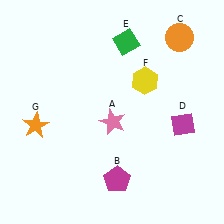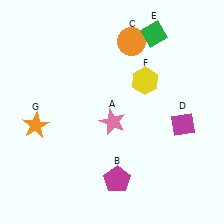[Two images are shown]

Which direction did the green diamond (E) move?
The green diamond (E) moved right.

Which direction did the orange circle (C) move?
The orange circle (C) moved left.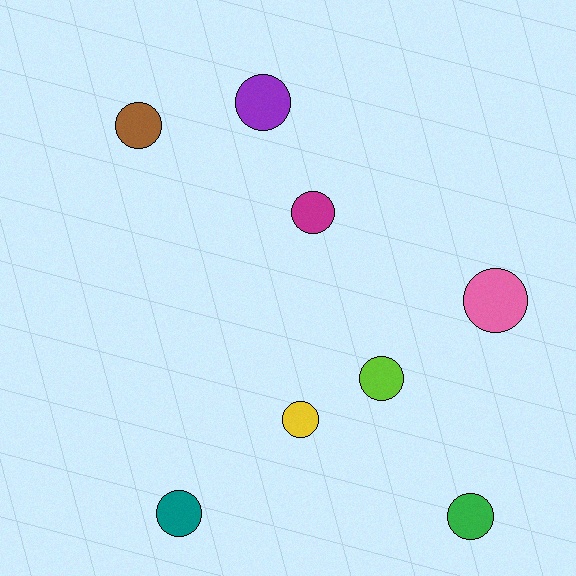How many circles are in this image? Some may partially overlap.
There are 8 circles.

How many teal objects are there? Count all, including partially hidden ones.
There is 1 teal object.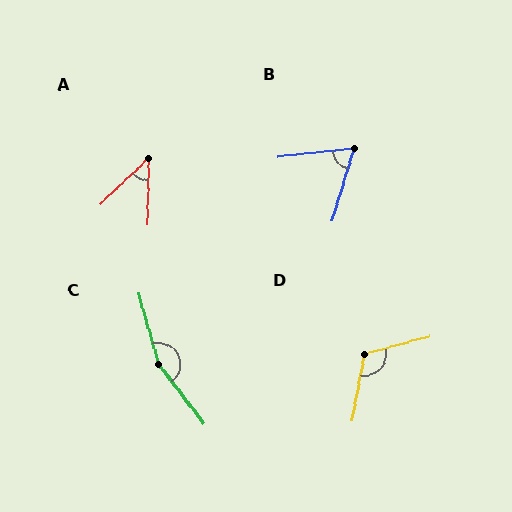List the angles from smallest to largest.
A (45°), B (67°), D (115°), C (157°).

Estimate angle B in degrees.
Approximately 67 degrees.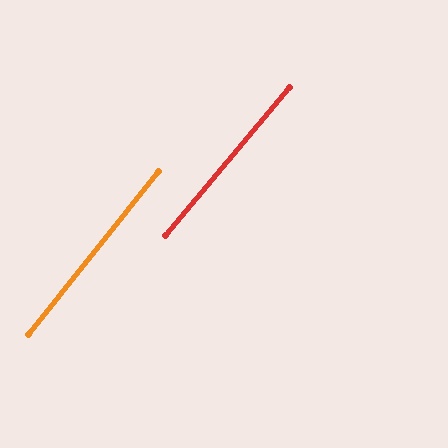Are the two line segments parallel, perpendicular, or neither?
Parallel — their directions differ by only 1.4°.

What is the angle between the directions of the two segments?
Approximately 1 degree.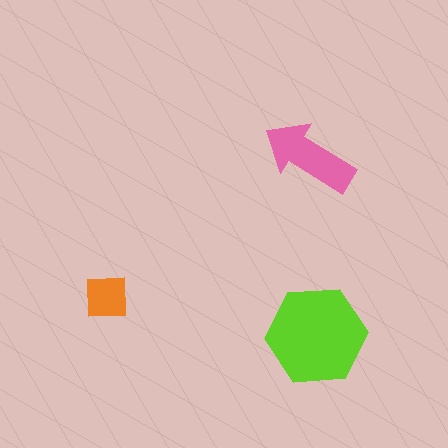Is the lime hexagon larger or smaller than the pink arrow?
Larger.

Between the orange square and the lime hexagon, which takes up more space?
The lime hexagon.